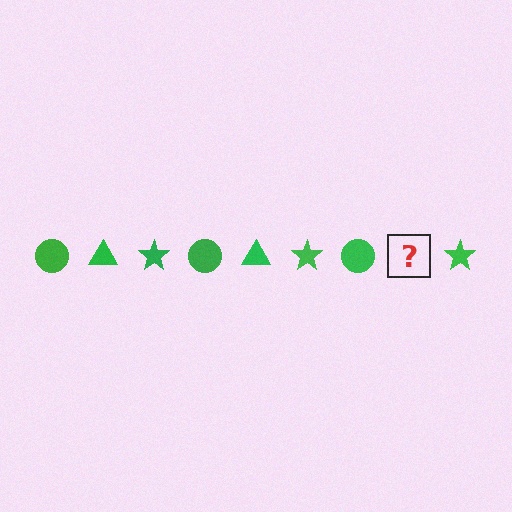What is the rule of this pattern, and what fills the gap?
The rule is that the pattern cycles through circle, triangle, star shapes in green. The gap should be filled with a green triangle.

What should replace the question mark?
The question mark should be replaced with a green triangle.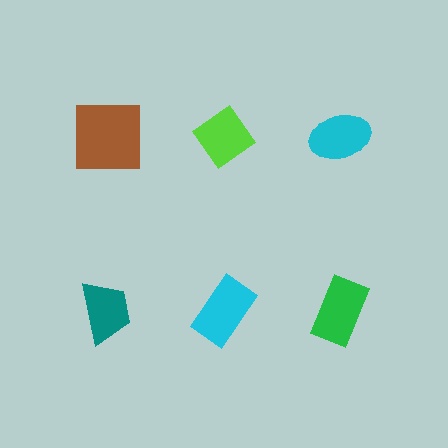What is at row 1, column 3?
A cyan ellipse.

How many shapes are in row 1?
3 shapes.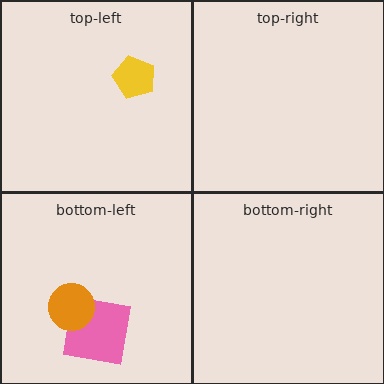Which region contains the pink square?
The bottom-left region.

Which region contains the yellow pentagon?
The top-left region.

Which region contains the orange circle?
The bottom-left region.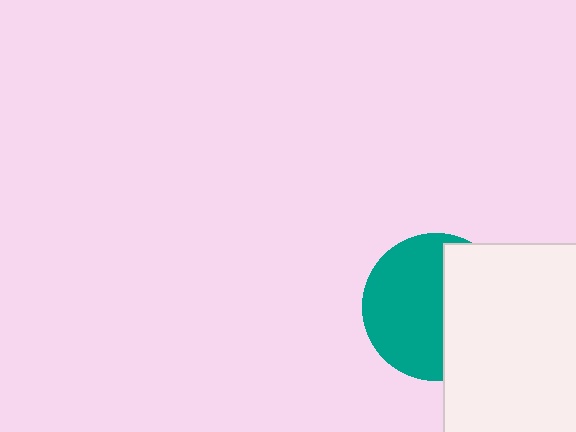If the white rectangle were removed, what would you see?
You would see the complete teal circle.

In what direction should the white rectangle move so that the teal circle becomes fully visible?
The white rectangle should move right. That is the shortest direction to clear the overlap and leave the teal circle fully visible.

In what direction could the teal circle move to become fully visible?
The teal circle could move left. That would shift it out from behind the white rectangle entirely.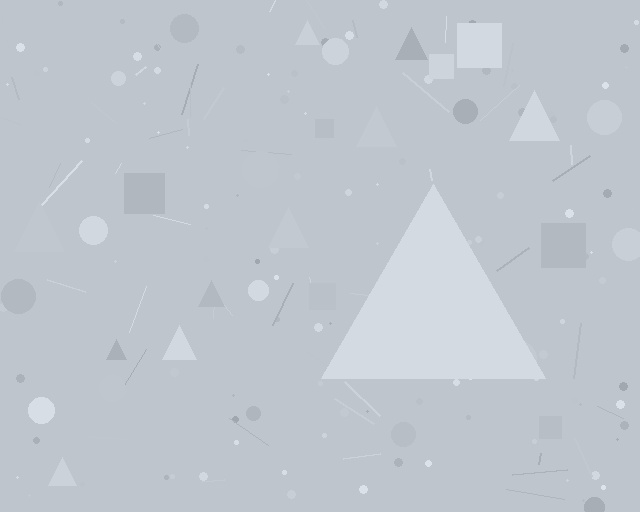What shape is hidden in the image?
A triangle is hidden in the image.